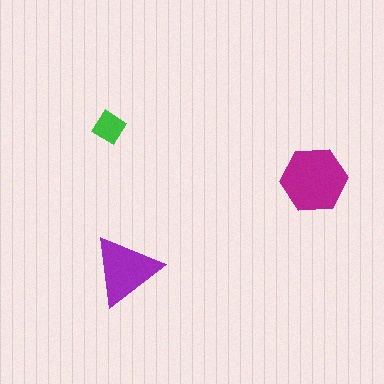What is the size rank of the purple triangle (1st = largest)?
2nd.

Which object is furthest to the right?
The magenta hexagon is rightmost.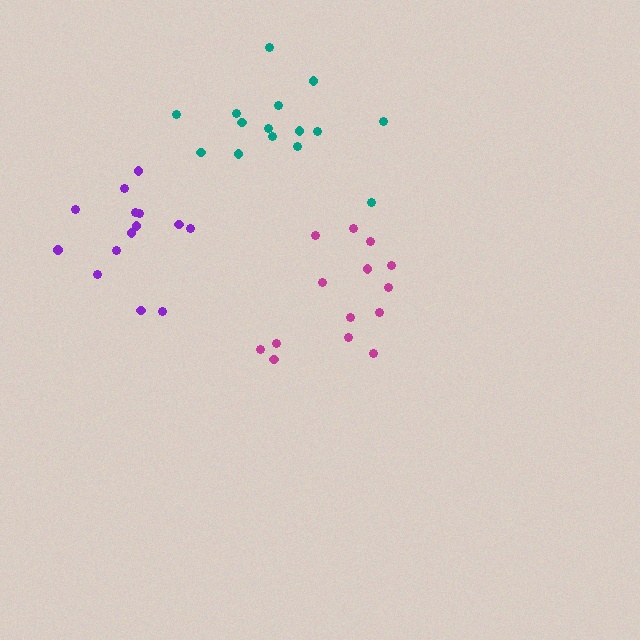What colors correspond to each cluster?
The clusters are colored: teal, magenta, purple.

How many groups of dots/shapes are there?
There are 3 groups.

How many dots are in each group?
Group 1: 15 dots, Group 2: 14 dots, Group 3: 14 dots (43 total).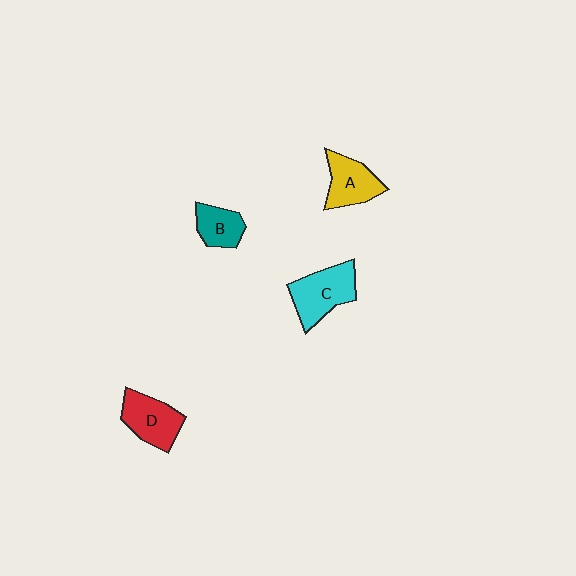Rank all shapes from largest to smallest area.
From largest to smallest: C (cyan), D (red), A (yellow), B (teal).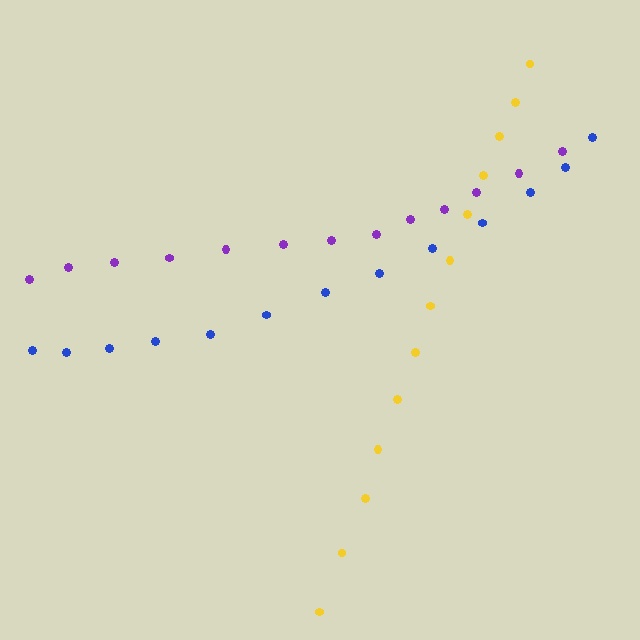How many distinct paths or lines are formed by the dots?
There are 3 distinct paths.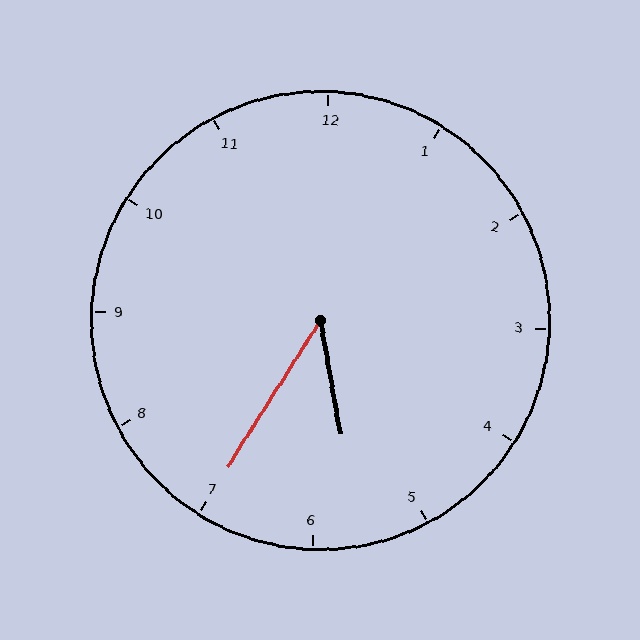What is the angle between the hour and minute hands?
Approximately 42 degrees.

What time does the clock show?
5:35.